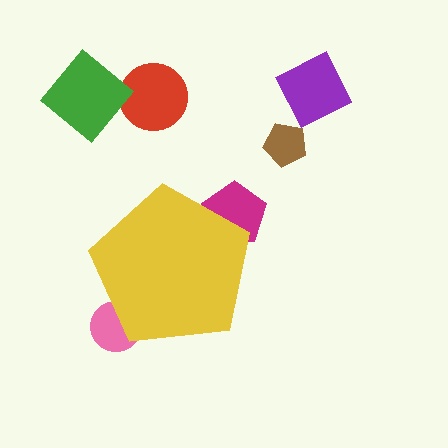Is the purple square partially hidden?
No, the purple square is fully visible.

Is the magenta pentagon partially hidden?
Yes, the magenta pentagon is partially hidden behind the yellow pentagon.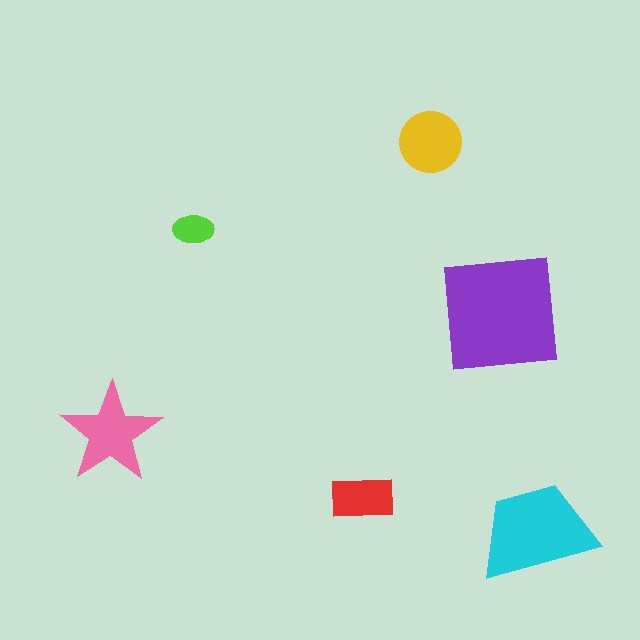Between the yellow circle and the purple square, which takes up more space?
The purple square.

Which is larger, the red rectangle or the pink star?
The pink star.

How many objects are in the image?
There are 6 objects in the image.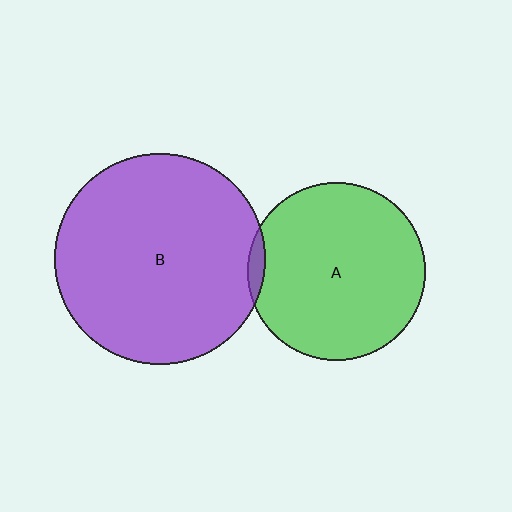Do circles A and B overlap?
Yes.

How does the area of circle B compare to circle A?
Approximately 1.4 times.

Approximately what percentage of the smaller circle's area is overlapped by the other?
Approximately 5%.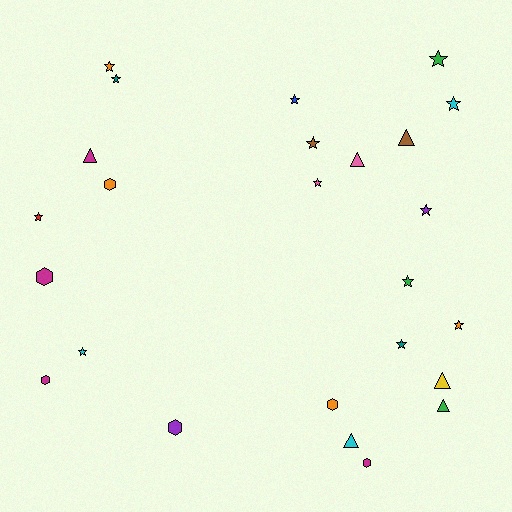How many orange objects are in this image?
There are 4 orange objects.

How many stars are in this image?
There are 13 stars.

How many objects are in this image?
There are 25 objects.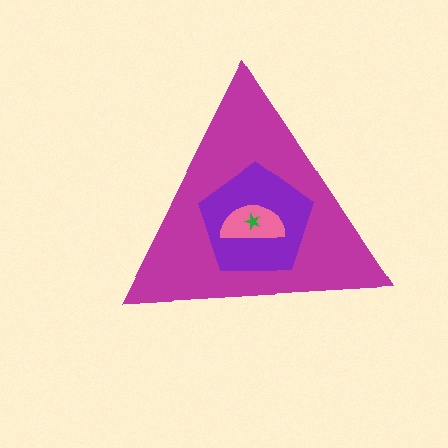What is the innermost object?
The green star.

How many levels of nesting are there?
4.